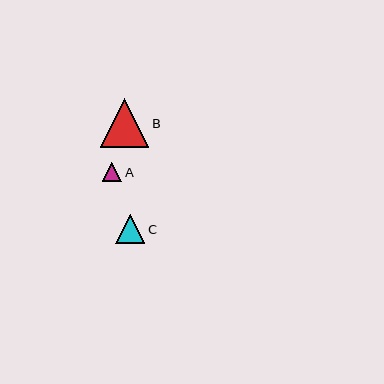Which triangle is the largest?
Triangle B is the largest with a size of approximately 49 pixels.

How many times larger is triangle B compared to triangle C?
Triangle B is approximately 1.7 times the size of triangle C.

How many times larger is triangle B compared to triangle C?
Triangle B is approximately 1.7 times the size of triangle C.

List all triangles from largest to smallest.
From largest to smallest: B, C, A.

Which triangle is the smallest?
Triangle A is the smallest with a size of approximately 19 pixels.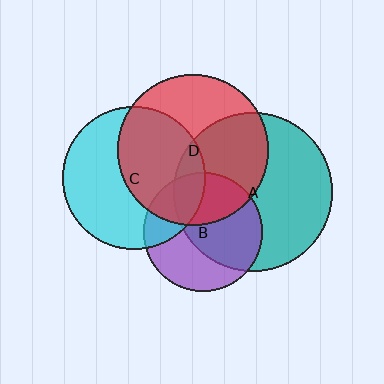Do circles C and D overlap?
Yes.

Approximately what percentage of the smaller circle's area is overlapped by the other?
Approximately 50%.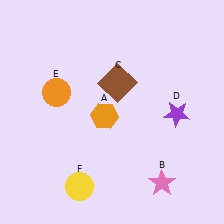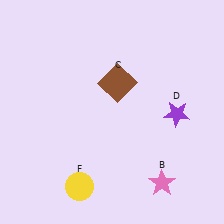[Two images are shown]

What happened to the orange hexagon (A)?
The orange hexagon (A) was removed in Image 2. It was in the bottom-left area of Image 1.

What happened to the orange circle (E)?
The orange circle (E) was removed in Image 2. It was in the top-left area of Image 1.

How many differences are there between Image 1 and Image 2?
There are 2 differences between the two images.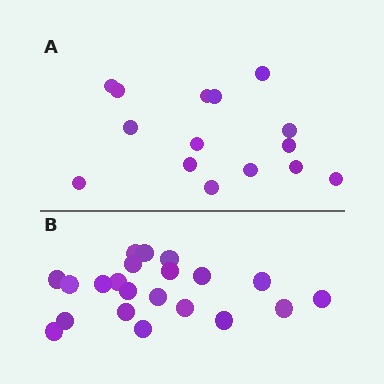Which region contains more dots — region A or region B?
Region B (the bottom region) has more dots.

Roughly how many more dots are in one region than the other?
Region B has about 6 more dots than region A.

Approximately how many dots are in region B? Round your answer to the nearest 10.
About 20 dots. (The exact count is 21, which rounds to 20.)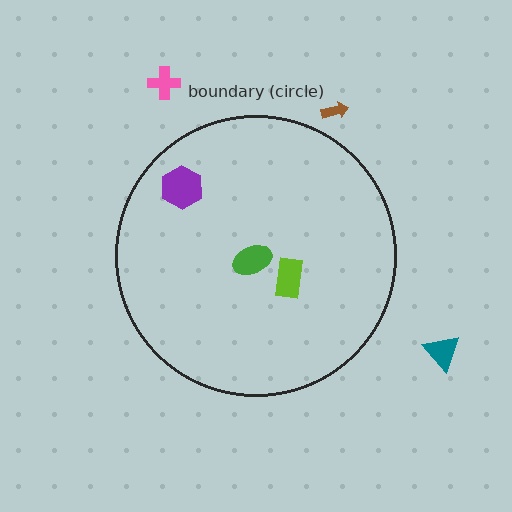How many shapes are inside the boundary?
3 inside, 3 outside.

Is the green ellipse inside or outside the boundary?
Inside.